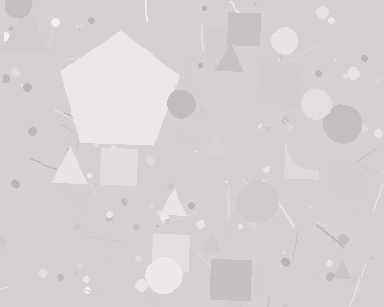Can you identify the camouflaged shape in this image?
The camouflaged shape is a pentagon.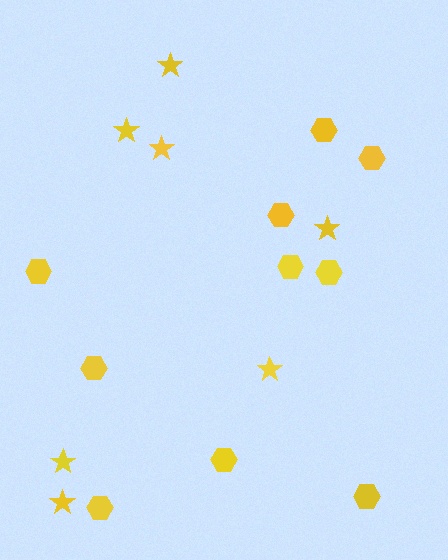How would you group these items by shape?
There are 2 groups: one group of hexagons (10) and one group of stars (7).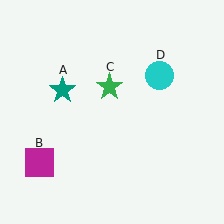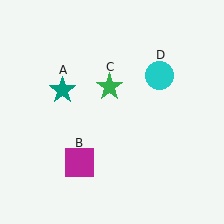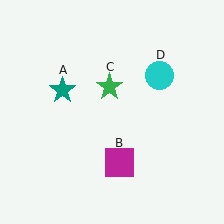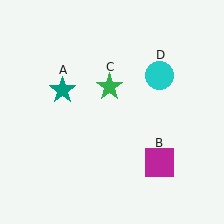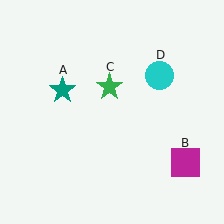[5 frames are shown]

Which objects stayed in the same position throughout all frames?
Teal star (object A) and green star (object C) and cyan circle (object D) remained stationary.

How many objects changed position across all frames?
1 object changed position: magenta square (object B).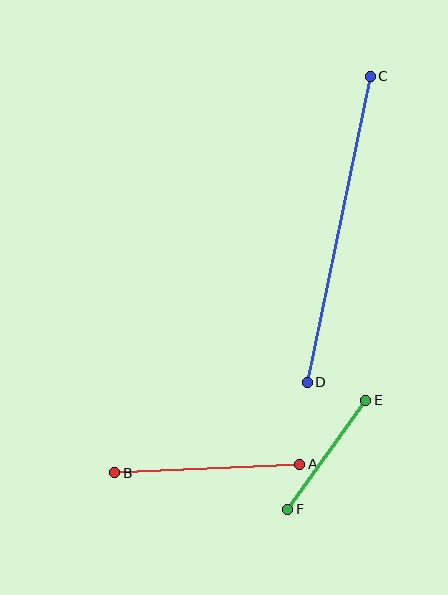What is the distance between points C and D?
The distance is approximately 312 pixels.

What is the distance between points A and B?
The distance is approximately 185 pixels.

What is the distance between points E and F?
The distance is approximately 134 pixels.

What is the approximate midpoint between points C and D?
The midpoint is at approximately (339, 229) pixels.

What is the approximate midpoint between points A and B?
The midpoint is at approximately (207, 469) pixels.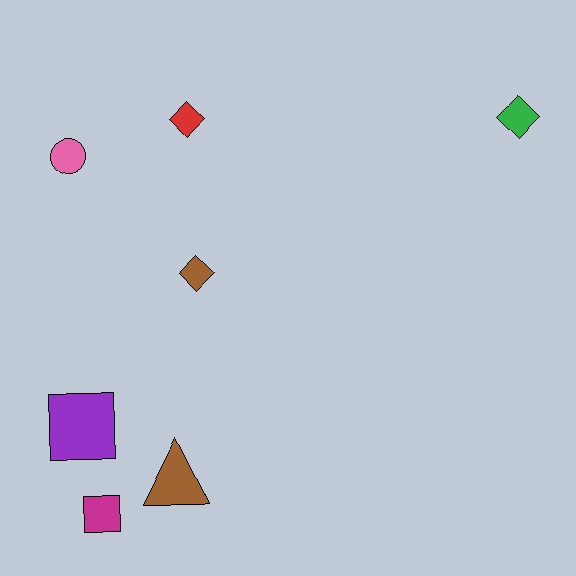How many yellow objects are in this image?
There are no yellow objects.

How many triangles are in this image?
There is 1 triangle.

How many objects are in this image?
There are 7 objects.